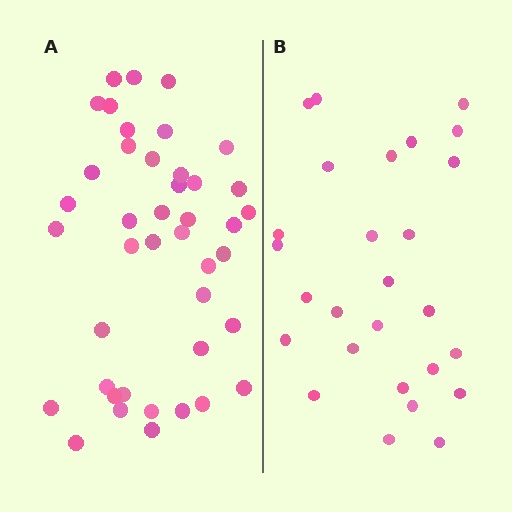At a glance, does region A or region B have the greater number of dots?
Region A (the left region) has more dots.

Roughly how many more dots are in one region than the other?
Region A has approximately 15 more dots than region B.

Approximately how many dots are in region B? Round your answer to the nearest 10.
About 30 dots. (The exact count is 27, which rounds to 30.)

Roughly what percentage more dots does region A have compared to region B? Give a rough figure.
About 55% more.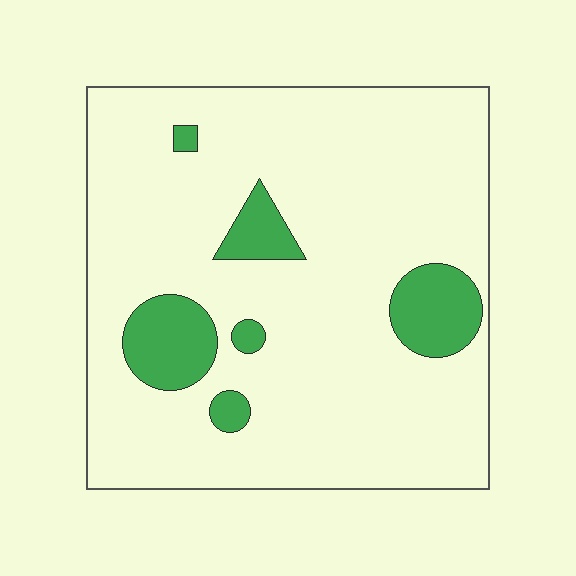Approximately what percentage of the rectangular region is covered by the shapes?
Approximately 15%.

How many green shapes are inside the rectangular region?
6.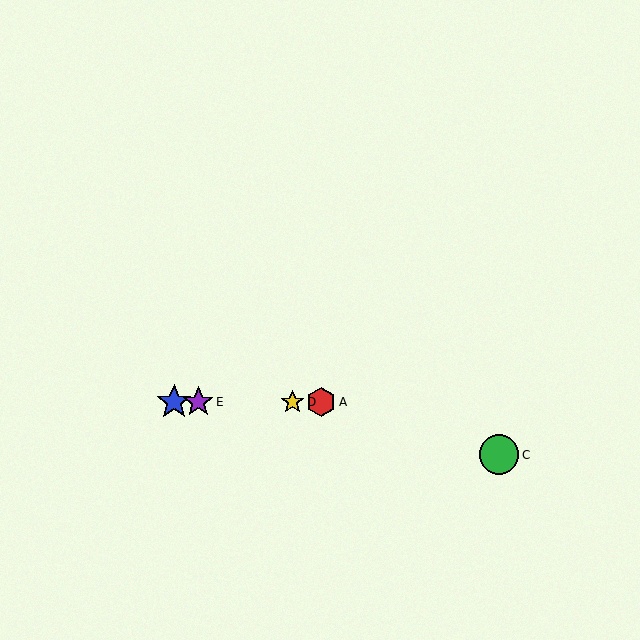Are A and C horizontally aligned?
No, A is at y≈402 and C is at y≈455.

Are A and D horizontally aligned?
Yes, both are at y≈402.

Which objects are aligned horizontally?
Objects A, B, D, E are aligned horizontally.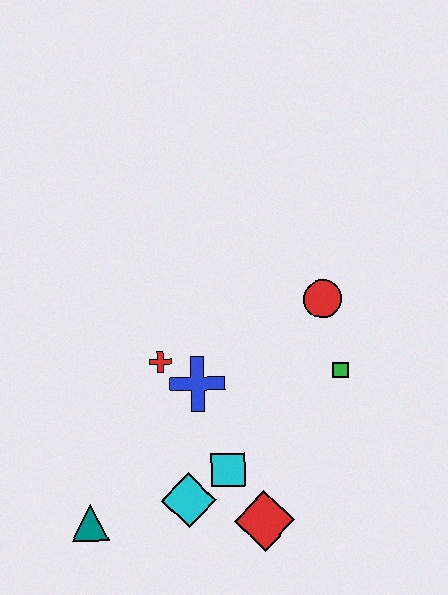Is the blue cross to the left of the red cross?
No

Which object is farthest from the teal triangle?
The red circle is farthest from the teal triangle.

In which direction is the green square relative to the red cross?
The green square is to the right of the red cross.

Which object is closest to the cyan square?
The cyan diamond is closest to the cyan square.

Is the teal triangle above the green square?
No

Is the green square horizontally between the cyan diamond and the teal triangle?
No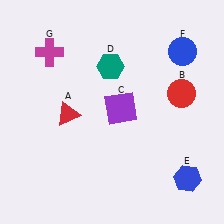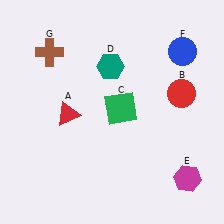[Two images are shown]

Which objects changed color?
C changed from purple to green. E changed from blue to magenta. G changed from magenta to brown.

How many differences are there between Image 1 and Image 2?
There are 3 differences between the two images.